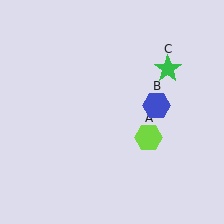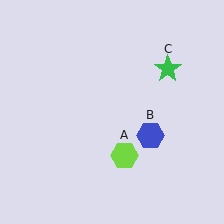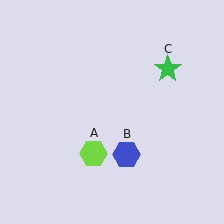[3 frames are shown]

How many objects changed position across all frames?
2 objects changed position: lime hexagon (object A), blue hexagon (object B).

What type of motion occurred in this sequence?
The lime hexagon (object A), blue hexagon (object B) rotated clockwise around the center of the scene.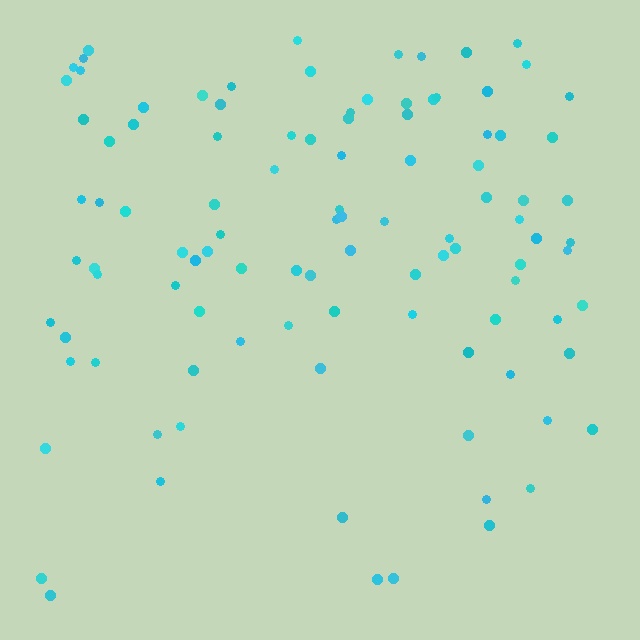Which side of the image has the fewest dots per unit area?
The bottom.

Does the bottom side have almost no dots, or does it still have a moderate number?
Still a moderate number, just noticeably fewer than the top.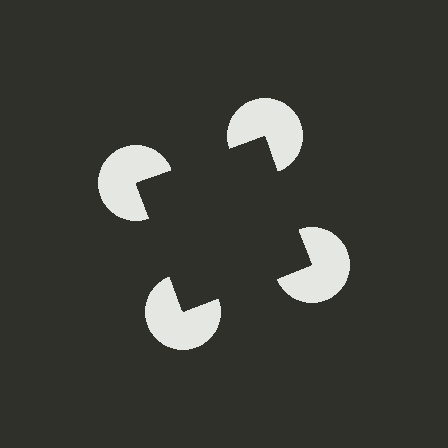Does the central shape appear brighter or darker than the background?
It typically appears slightly darker than the background, even though no actual brightness change is drawn.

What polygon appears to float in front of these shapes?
An illusory square — its edges are inferred from the aligned wedge cuts in the pac-man discs, not physically drawn.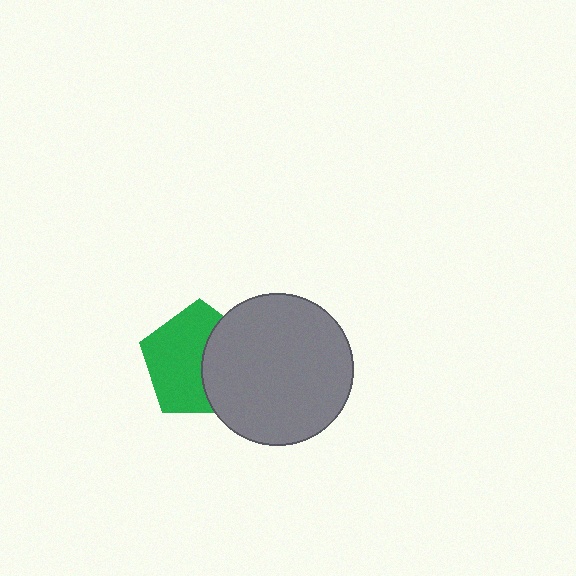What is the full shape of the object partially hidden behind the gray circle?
The partially hidden object is a green pentagon.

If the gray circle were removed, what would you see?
You would see the complete green pentagon.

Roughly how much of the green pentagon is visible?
About half of it is visible (roughly 60%).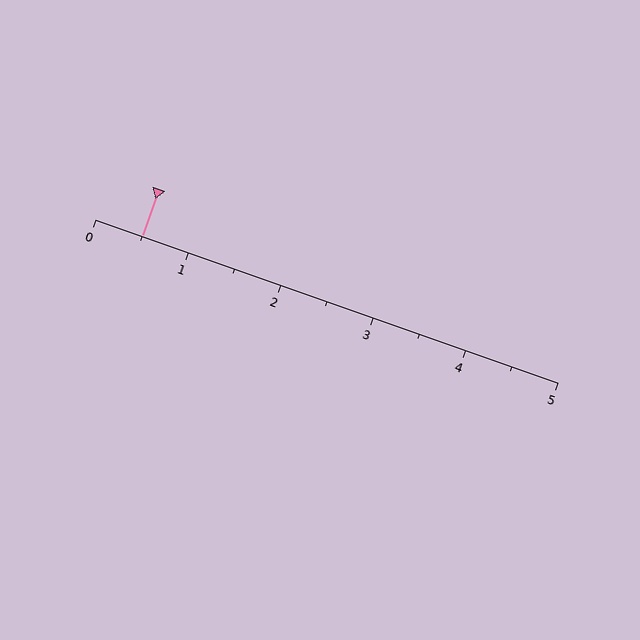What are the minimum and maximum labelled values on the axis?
The axis runs from 0 to 5.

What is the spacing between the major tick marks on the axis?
The major ticks are spaced 1 apart.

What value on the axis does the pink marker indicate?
The marker indicates approximately 0.5.